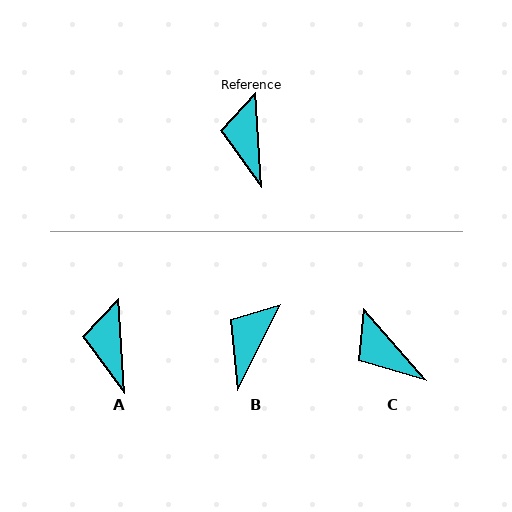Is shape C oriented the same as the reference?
No, it is off by about 37 degrees.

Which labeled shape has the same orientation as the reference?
A.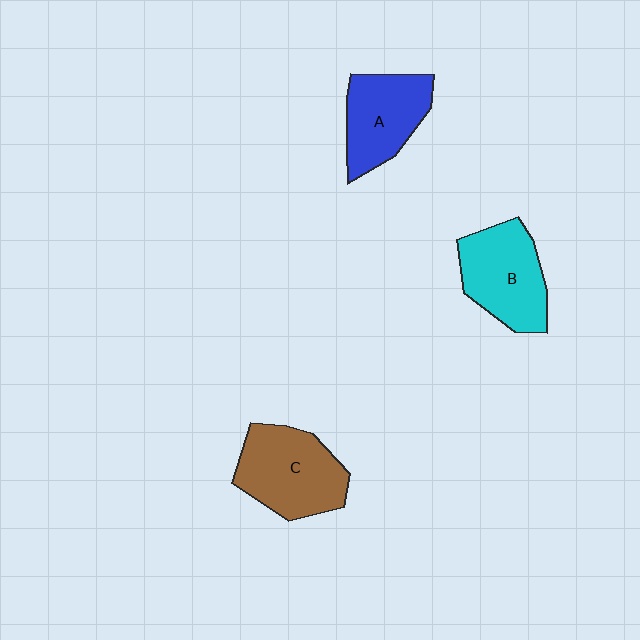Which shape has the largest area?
Shape C (brown).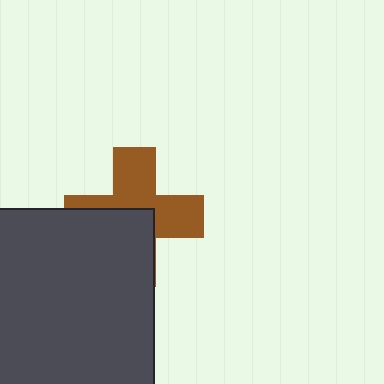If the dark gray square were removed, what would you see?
You would see the complete brown cross.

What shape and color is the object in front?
The object in front is a dark gray square.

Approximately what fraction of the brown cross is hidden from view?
Roughly 49% of the brown cross is hidden behind the dark gray square.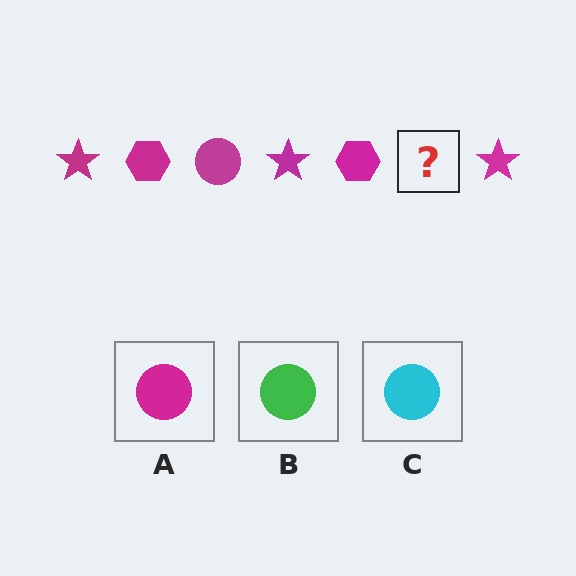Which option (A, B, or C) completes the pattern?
A.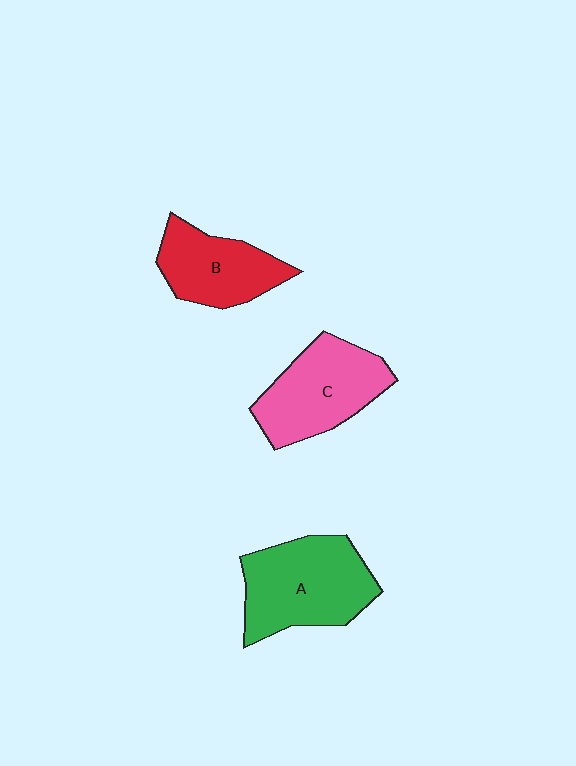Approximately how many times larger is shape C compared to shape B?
Approximately 1.2 times.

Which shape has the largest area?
Shape A (green).